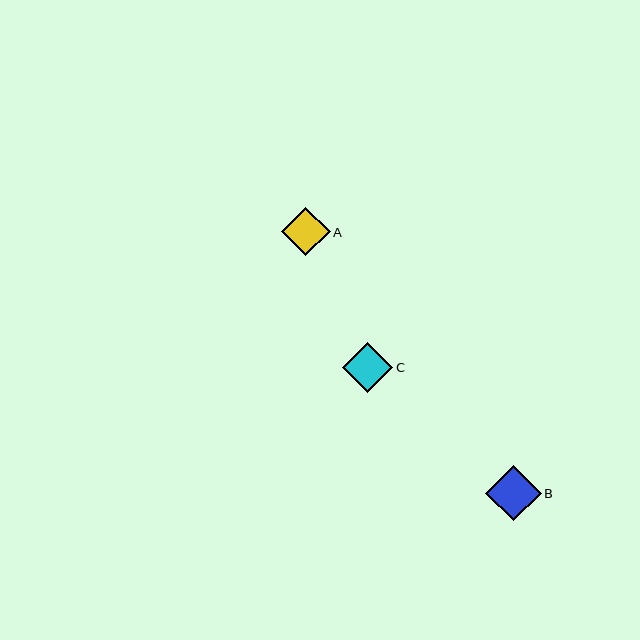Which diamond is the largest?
Diamond B is the largest with a size of approximately 55 pixels.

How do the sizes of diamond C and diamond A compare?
Diamond C and diamond A are approximately the same size.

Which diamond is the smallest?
Diamond A is the smallest with a size of approximately 48 pixels.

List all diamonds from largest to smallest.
From largest to smallest: B, C, A.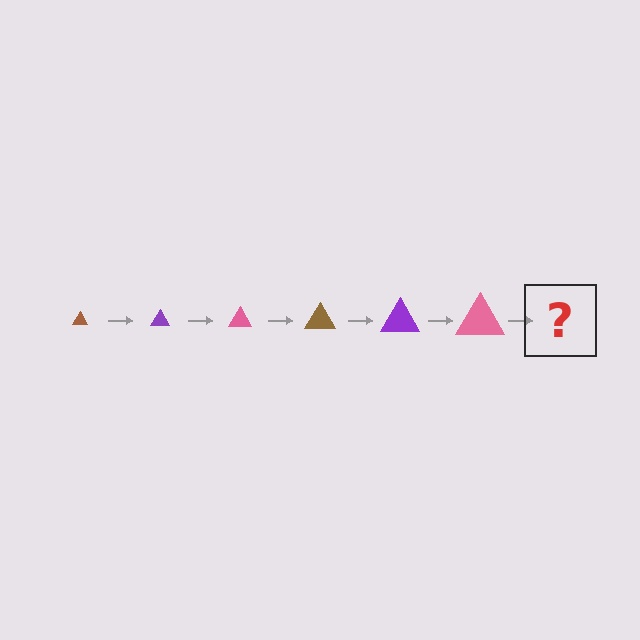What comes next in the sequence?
The next element should be a brown triangle, larger than the previous one.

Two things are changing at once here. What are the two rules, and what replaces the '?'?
The two rules are that the triangle grows larger each step and the color cycles through brown, purple, and pink. The '?' should be a brown triangle, larger than the previous one.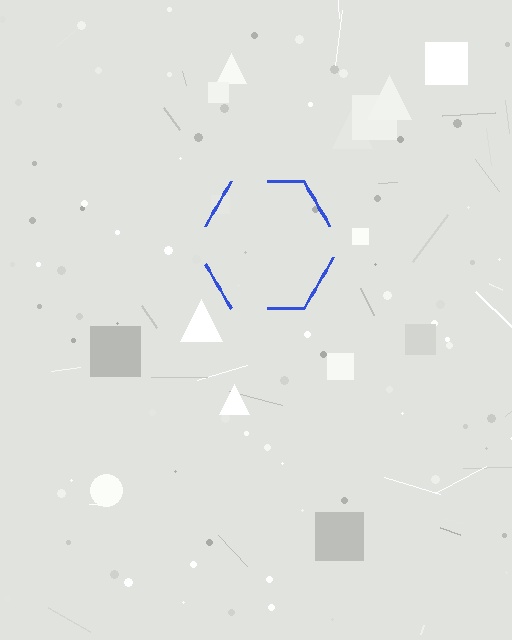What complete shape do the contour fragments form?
The contour fragments form a hexagon.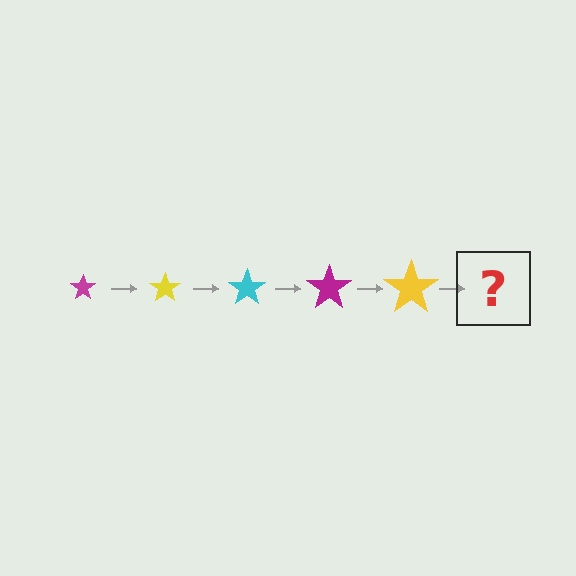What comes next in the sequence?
The next element should be a cyan star, larger than the previous one.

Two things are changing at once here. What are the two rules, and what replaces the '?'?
The two rules are that the star grows larger each step and the color cycles through magenta, yellow, and cyan. The '?' should be a cyan star, larger than the previous one.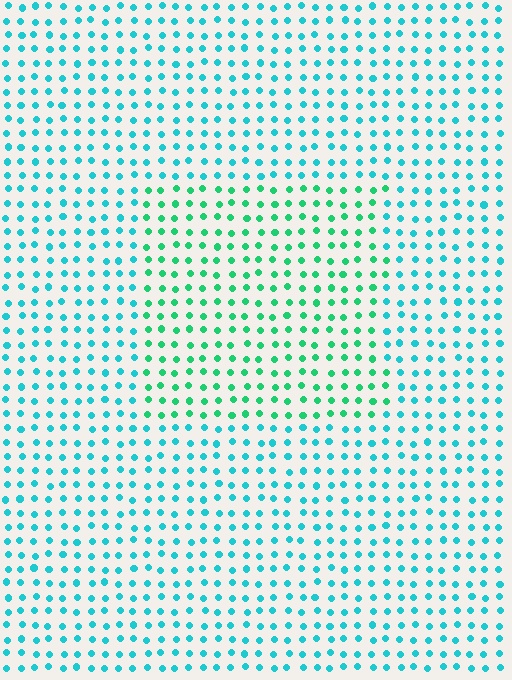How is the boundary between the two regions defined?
The boundary is defined purely by a slight shift in hue (about 35 degrees). Spacing, size, and orientation are identical on both sides.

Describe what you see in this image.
The image is filled with small cyan elements in a uniform arrangement. A rectangle-shaped region is visible where the elements are tinted to a slightly different hue, forming a subtle color boundary.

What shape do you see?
I see a rectangle.